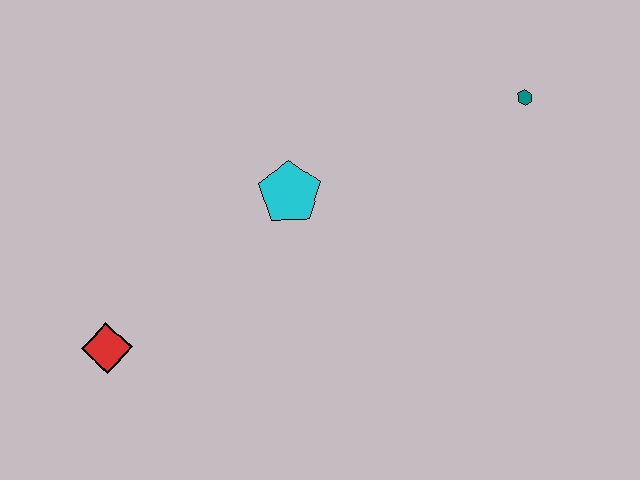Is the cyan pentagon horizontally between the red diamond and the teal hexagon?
Yes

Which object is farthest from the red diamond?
The teal hexagon is farthest from the red diamond.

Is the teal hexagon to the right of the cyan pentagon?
Yes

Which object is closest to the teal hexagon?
The cyan pentagon is closest to the teal hexagon.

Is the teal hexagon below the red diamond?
No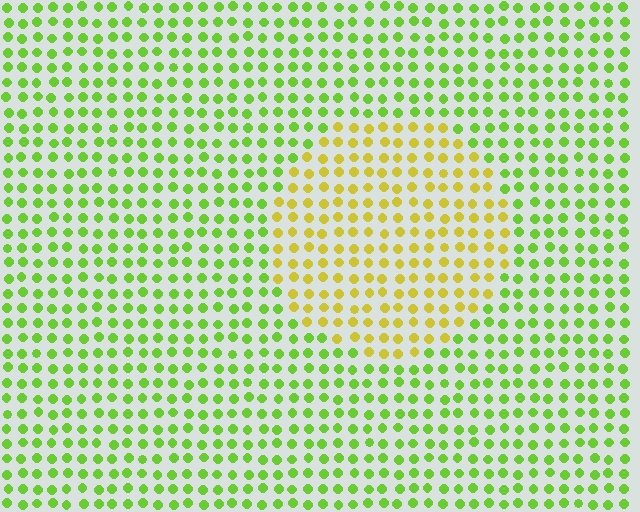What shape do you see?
I see a circle.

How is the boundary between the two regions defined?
The boundary is defined purely by a slight shift in hue (about 42 degrees). Spacing, size, and orientation are identical on both sides.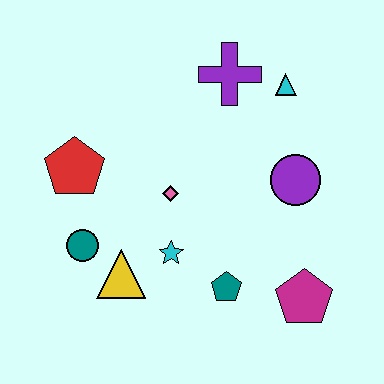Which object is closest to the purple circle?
The cyan triangle is closest to the purple circle.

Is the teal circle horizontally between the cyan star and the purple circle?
No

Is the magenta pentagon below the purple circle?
Yes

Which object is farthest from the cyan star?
The cyan triangle is farthest from the cyan star.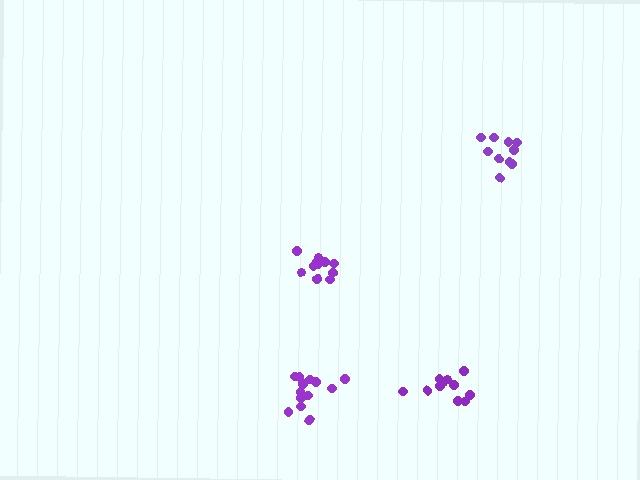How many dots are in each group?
Group 1: 11 dots, Group 2: 13 dots, Group 3: 10 dots, Group 4: 11 dots (45 total).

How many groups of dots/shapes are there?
There are 4 groups.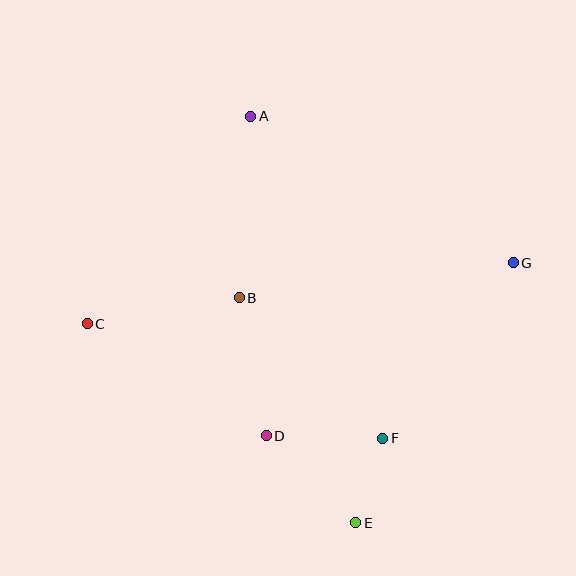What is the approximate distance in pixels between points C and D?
The distance between C and D is approximately 211 pixels.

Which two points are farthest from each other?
Points C and G are farthest from each other.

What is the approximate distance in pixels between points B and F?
The distance between B and F is approximately 201 pixels.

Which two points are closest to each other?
Points E and F are closest to each other.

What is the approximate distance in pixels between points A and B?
The distance between A and B is approximately 182 pixels.